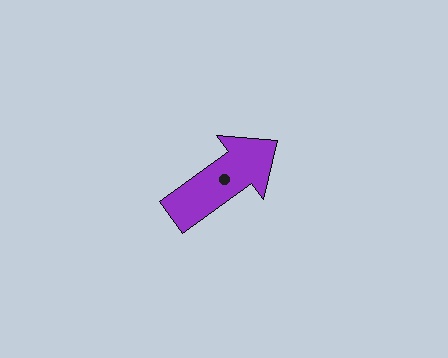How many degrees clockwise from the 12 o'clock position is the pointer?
Approximately 54 degrees.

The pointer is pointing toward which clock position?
Roughly 2 o'clock.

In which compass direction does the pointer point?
Northeast.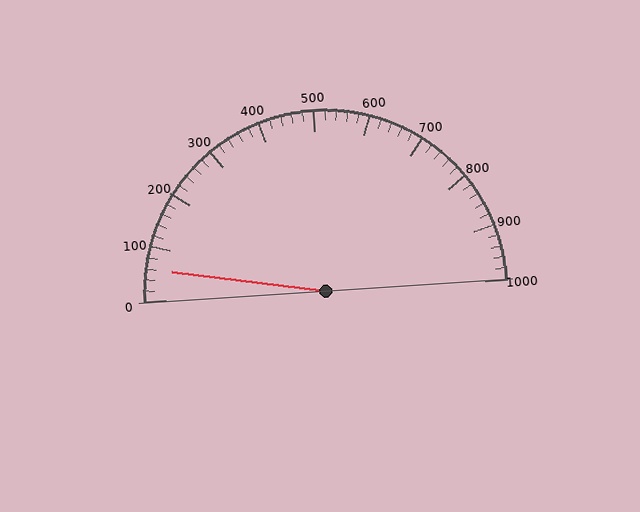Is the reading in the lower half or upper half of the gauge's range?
The reading is in the lower half of the range (0 to 1000).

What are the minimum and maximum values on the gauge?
The gauge ranges from 0 to 1000.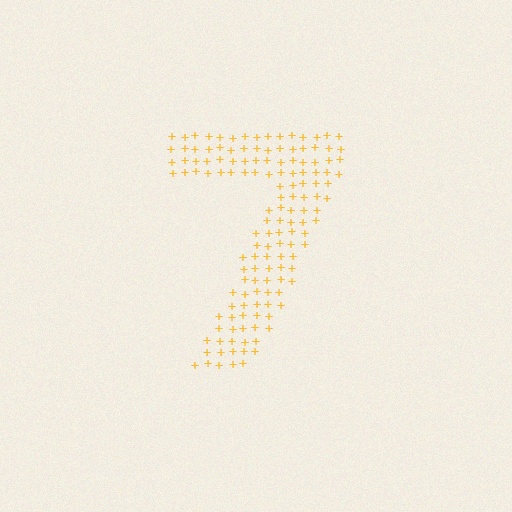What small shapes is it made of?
It is made of small plus signs.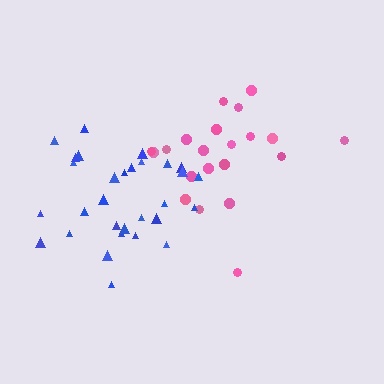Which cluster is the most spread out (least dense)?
Pink.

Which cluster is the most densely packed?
Blue.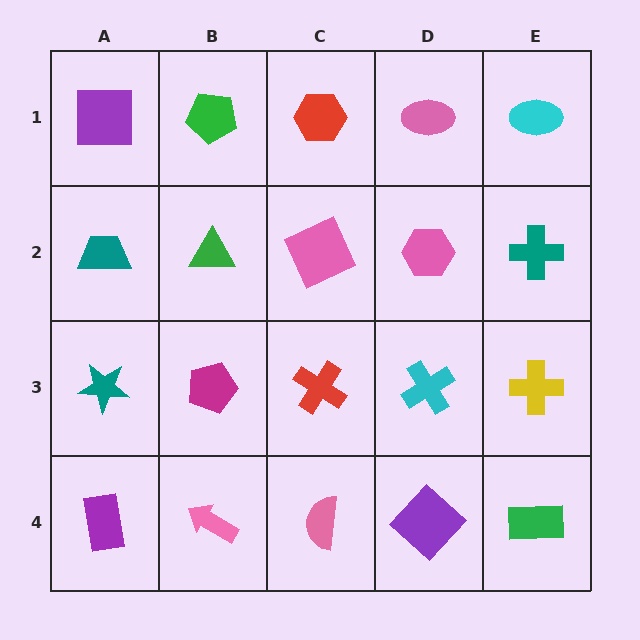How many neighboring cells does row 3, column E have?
3.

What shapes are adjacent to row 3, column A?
A teal trapezoid (row 2, column A), a purple rectangle (row 4, column A), a magenta pentagon (row 3, column B).